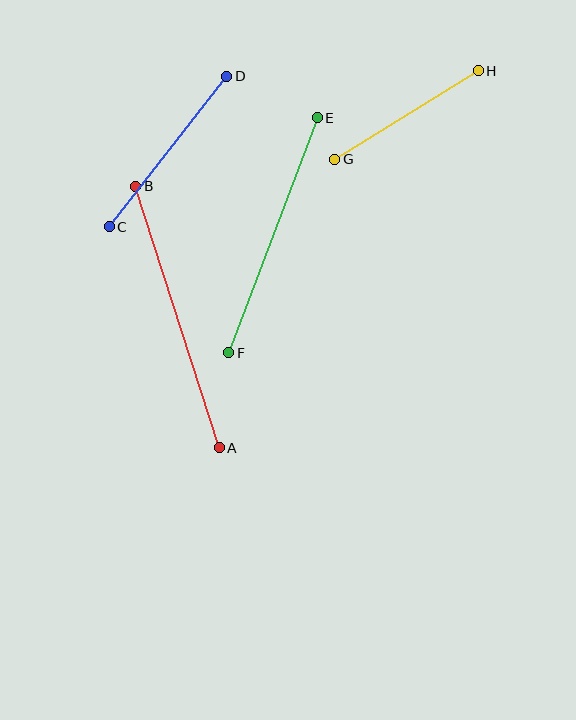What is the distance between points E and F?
The distance is approximately 251 pixels.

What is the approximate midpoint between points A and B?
The midpoint is at approximately (177, 317) pixels.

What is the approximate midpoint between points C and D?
The midpoint is at approximately (168, 151) pixels.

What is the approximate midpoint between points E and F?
The midpoint is at approximately (273, 235) pixels.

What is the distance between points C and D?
The distance is approximately 191 pixels.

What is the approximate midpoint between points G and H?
The midpoint is at approximately (406, 115) pixels.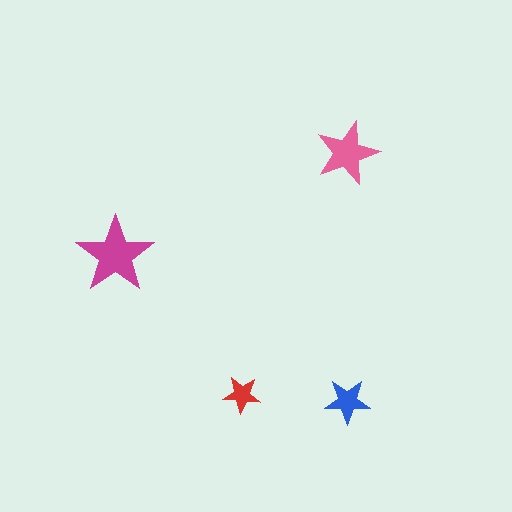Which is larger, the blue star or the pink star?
The pink one.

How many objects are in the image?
There are 4 objects in the image.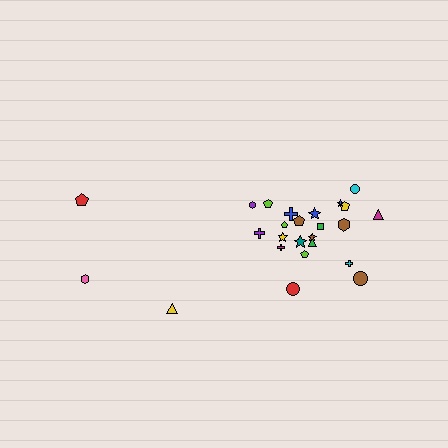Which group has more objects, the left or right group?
The right group.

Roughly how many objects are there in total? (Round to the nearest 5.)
Roughly 25 objects in total.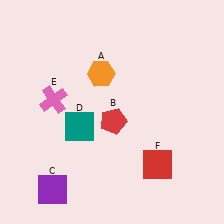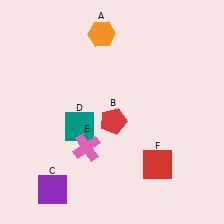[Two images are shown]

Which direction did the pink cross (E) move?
The pink cross (E) moved down.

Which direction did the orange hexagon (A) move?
The orange hexagon (A) moved up.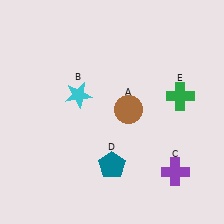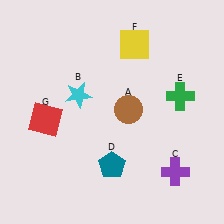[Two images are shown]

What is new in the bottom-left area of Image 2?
A red square (G) was added in the bottom-left area of Image 2.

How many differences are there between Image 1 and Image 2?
There are 2 differences between the two images.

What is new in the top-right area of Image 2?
A yellow square (F) was added in the top-right area of Image 2.